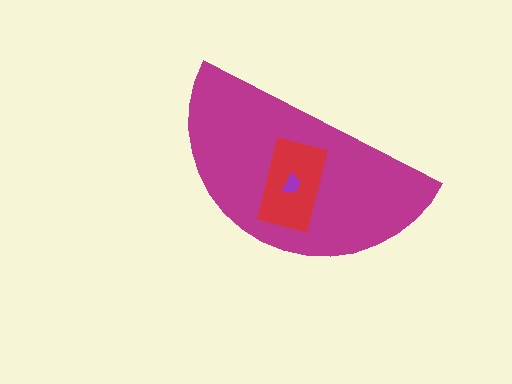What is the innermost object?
The purple trapezoid.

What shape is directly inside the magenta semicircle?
The red rectangle.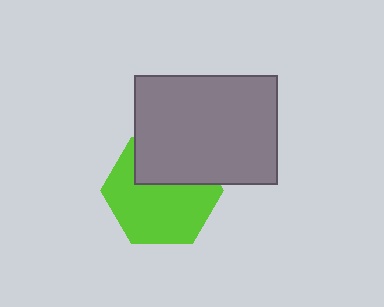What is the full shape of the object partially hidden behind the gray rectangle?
The partially hidden object is a lime hexagon.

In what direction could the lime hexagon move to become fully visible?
The lime hexagon could move down. That would shift it out from behind the gray rectangle entirely.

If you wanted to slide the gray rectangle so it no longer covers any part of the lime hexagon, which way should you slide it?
Slide it up — that is the most direct way to separate the two shapes.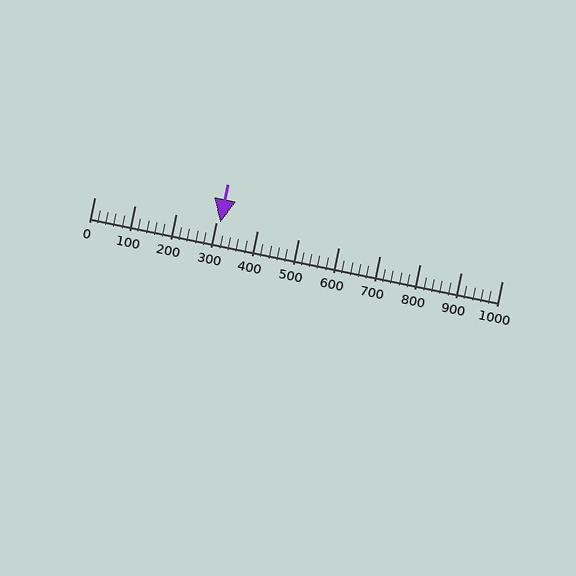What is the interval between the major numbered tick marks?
The major tick marks are spaced 100 units apart.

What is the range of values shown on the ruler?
The ruler shows values from 0 to 1000.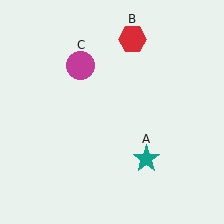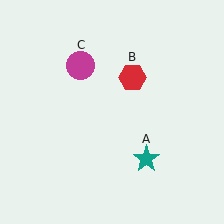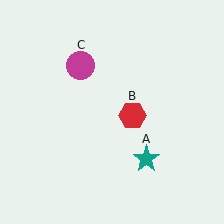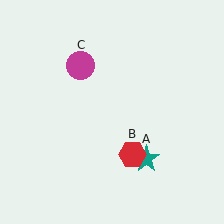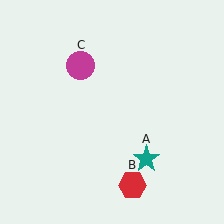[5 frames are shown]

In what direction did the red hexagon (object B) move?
The red hexagon (object B) moved down.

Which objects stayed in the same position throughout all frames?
Teal star (object A) and magenta circle (object C) remained stationary.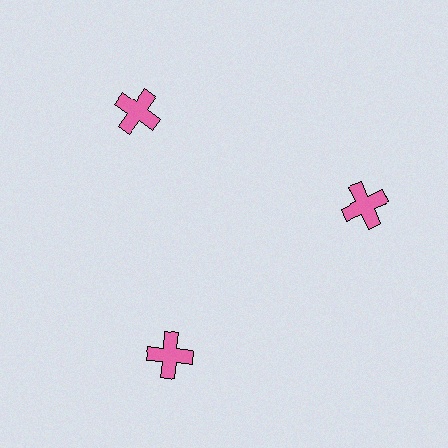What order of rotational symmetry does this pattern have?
This pattern has 3-fold rotational symmetry.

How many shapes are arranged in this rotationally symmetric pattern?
There are 3 shapes, arranged in 3 groups of 1.